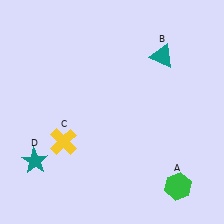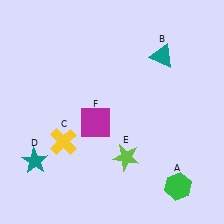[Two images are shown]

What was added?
A lime star (E), a magenta square (F) were added in Image 2.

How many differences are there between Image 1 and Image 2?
There are 2 differences between the two images.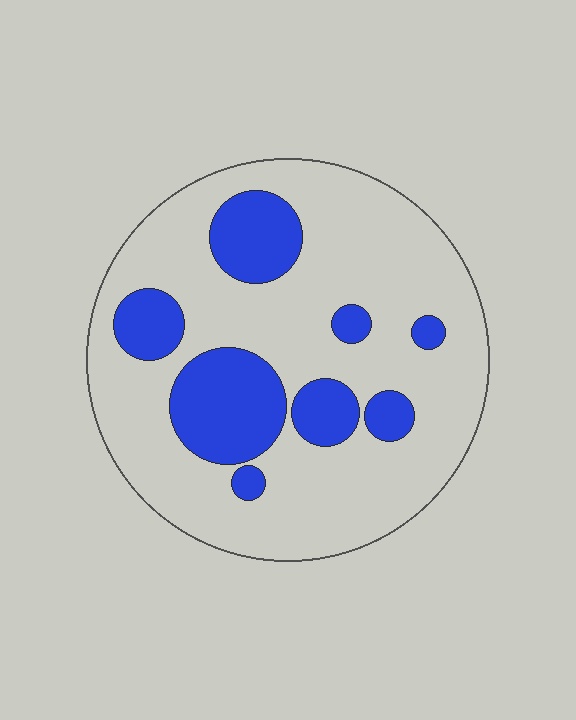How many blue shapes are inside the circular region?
8.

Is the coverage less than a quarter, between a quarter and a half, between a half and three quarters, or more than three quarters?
Less than a quarter.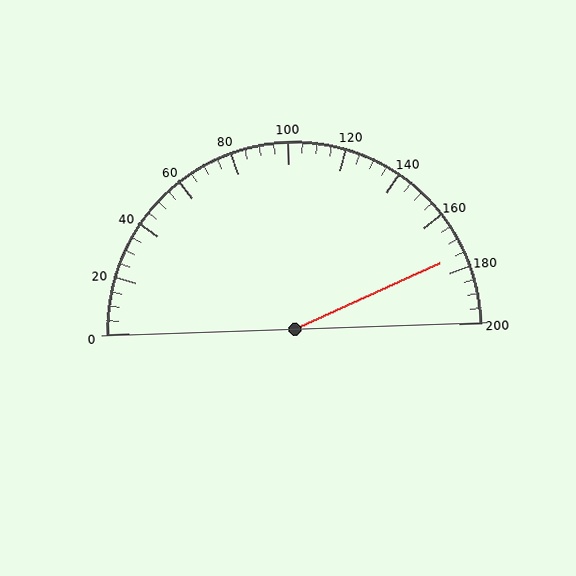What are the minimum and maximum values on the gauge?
The gauge ranges from 0 to 200.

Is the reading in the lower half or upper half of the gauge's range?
The reading is in the upper half of the range (0 to 200).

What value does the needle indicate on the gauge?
The needle indicates approximately 175.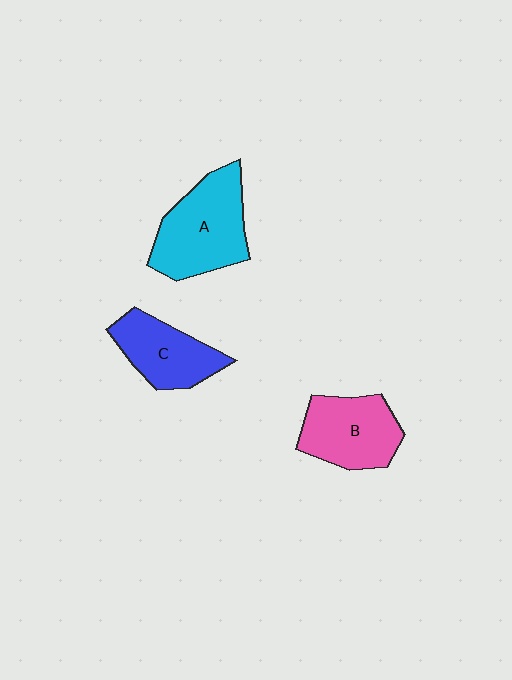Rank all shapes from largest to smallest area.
From largest to smallest: A (cyan), B (pink), C (blue).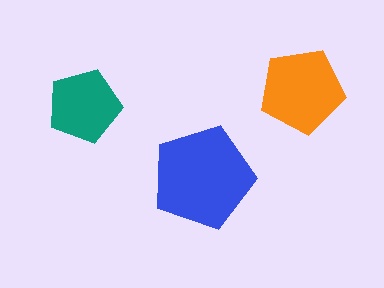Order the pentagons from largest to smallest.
the blue one, the orange one, the teal one.